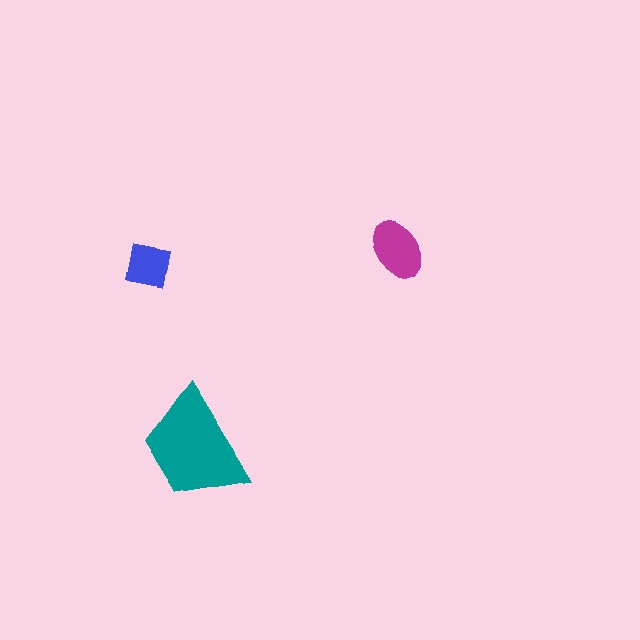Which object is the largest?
The teal trapezoid.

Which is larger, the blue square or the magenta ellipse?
The magenta ellipse.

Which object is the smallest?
The blue square.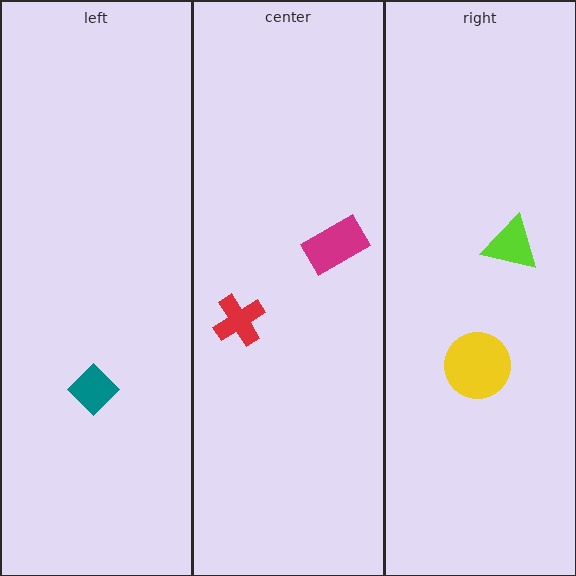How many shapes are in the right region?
2.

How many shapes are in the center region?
2.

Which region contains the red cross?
The center region.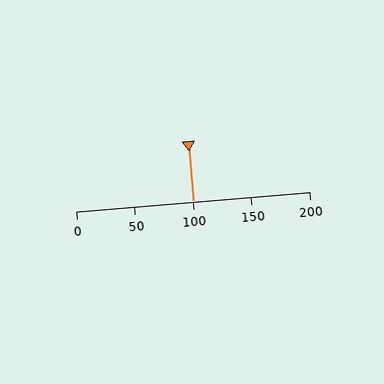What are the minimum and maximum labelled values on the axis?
The axis runs from 0 to 200.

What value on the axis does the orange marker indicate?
The marker indicates approximately 100.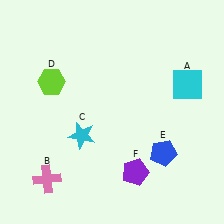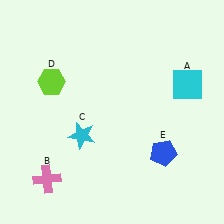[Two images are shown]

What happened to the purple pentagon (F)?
The purple pentagon (F) was removed in Image 2. It was in the bottom-right area of Image 1.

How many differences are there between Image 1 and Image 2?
There is 1 difference between the two images.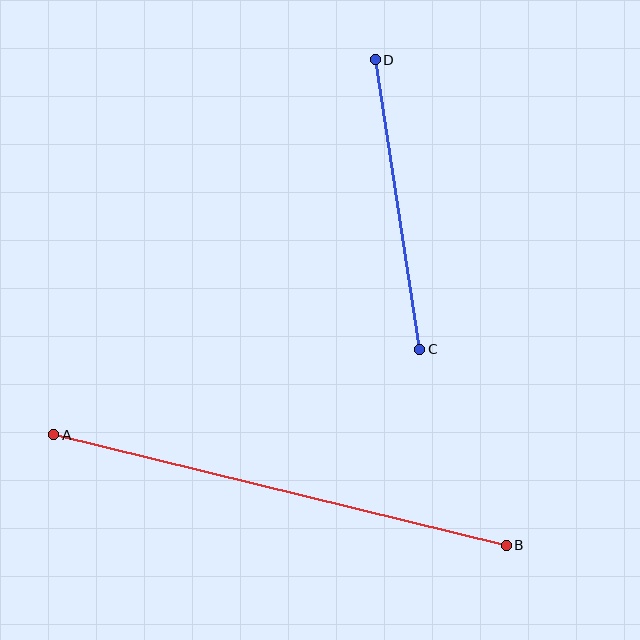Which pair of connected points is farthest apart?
Points A and B are farthest apart.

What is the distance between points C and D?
The distance is approximately 293 pixels.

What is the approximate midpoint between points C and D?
The midpoint is at approximately (397, 205) pixels.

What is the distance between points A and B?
The distance is approximately 466 pixels.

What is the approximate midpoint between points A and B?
The midpoint is at approximately (280, 490) pixels.